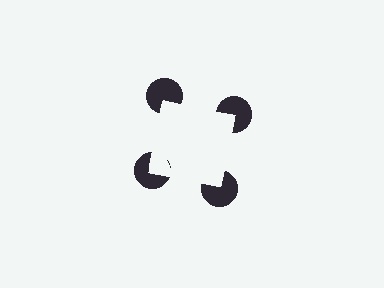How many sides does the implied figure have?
4 sides.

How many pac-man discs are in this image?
There are 4 — one at each vertex of the illusory square.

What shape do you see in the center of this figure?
An illusory square — its edges are inferred from the aligned wedge cuts in the pac-man discs, not physically drawn.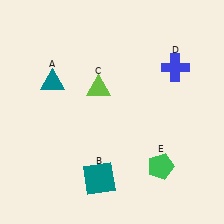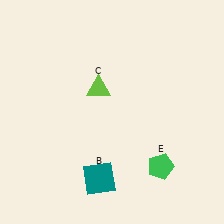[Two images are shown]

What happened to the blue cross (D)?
The blue cross (D) was removed in Image 2. It was in the top-right area of Image 1.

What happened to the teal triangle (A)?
The teal triangle (A) was removed in Image 2. It was in the top-left area of Image 1.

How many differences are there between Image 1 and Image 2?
There are 2 differences between the two images.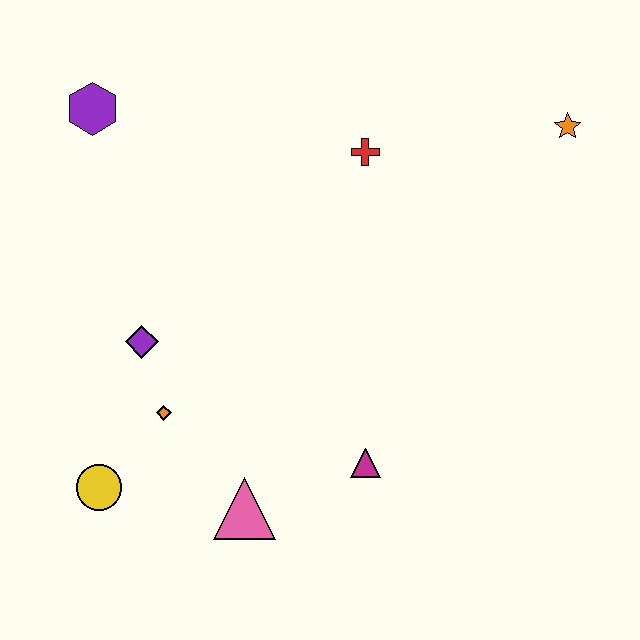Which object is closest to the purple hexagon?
The purple diamond is closest to the purple hexagon.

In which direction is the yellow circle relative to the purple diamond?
The yellow circle is below the purple diamond.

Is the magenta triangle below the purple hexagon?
Yes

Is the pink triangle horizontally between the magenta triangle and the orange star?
No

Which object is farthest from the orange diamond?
The orange star is farthest from the orange diamond.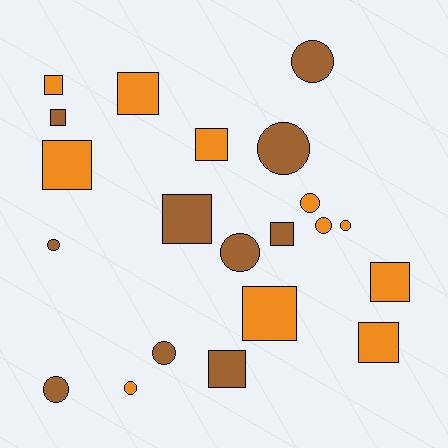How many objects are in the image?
There are 21 objects.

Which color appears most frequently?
Orange, with 11 objects.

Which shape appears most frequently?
Square, with 11 objects.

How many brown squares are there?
There are 4 brown squares.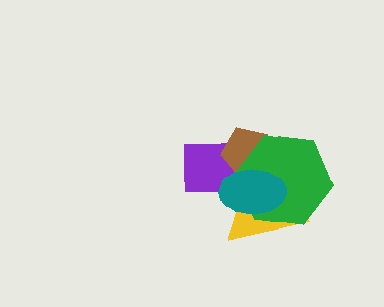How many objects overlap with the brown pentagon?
4 objects overlap with the brown pentagon.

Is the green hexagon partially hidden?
Yes, it is partially covered by another shape.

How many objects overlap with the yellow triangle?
4 objects overlap with the yellow triangle.